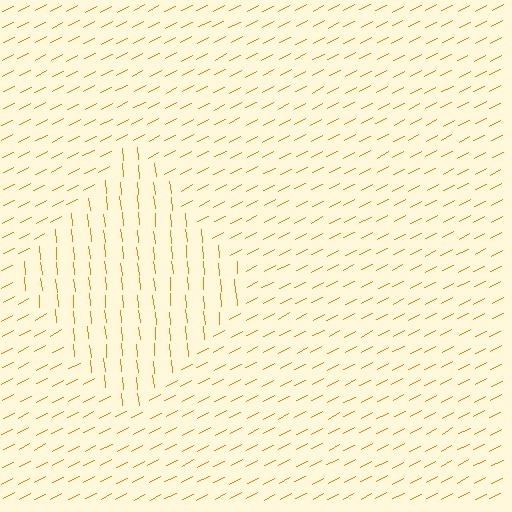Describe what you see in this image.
The image is filled with small orange line segments. A diamond region in the image has lines oriented differently from the surrounding lines, creating a visible texture boundary.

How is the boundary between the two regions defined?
The boundary is defined purely by a change in line orientation (approximately 68 degrees difference). All lines are the same color and thickness.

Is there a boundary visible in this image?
Yes, there is a texture boundary formed by a change in line orientation.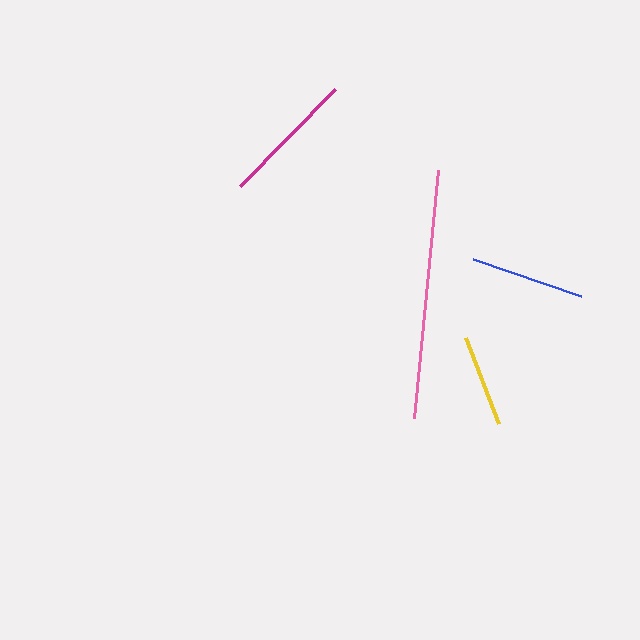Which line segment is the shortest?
The yellow line is the shortest at approximately 92 pixels.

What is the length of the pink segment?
The pink segment is approximately 249 pixels long.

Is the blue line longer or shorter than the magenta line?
The magenta line is longer than the blue line.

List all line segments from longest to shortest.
From longest to shortest: pink, magenta, blue, yellow.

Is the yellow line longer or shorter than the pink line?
The pink line is longer than the yellow line.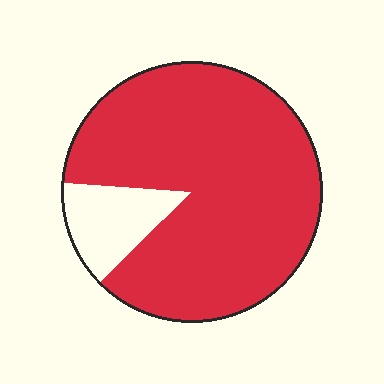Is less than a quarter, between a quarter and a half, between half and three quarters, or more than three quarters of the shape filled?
More than three quarters.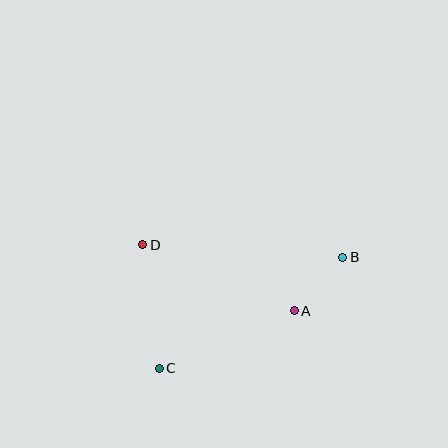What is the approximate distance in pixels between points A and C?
The distance between A and C is approximately 147 pixels.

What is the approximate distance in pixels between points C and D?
The distance between C and D is approximately 125 pixels.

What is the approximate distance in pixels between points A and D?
The distance between A and D is approximately 165 pixels.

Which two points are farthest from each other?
Points B and C are farthest from each other.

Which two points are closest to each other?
Points A and B are closest to each other.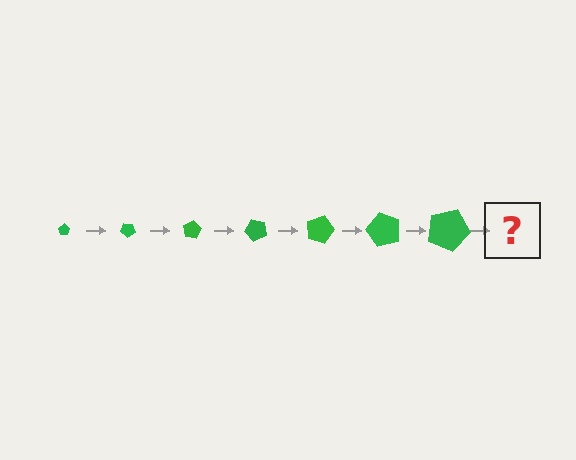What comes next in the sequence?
The next element should be a pentagon, larger than the previous one and rotated 280 degrees from the start.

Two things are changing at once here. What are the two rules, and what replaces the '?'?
The two rules are that the pentagon grows larger each step and it rotates 40 degrees each step. The '?' should be a pentagon, larger than the previous one and rotated 280 degrees from the start.